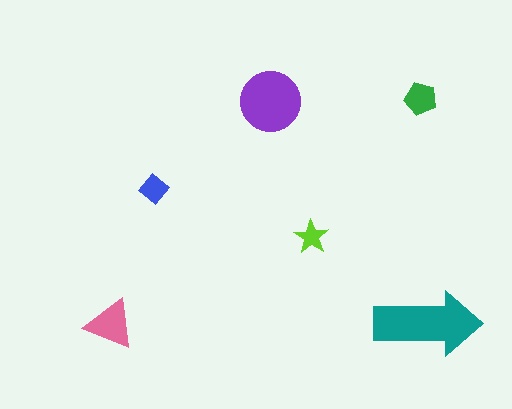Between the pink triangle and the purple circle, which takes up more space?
The purple circle.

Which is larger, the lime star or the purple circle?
The purple circle.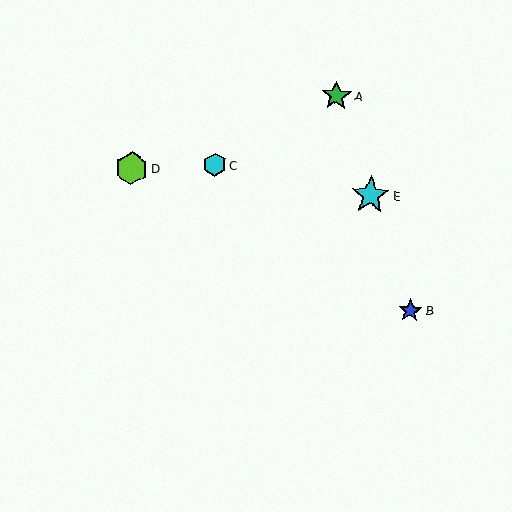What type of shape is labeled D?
Shape D is a lime hexagon.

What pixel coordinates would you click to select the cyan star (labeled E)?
Click at (371, 195) to select the cyan star E.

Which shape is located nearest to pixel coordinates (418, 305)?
The blue star (labeled B) at (410, 311) is nearest to that location.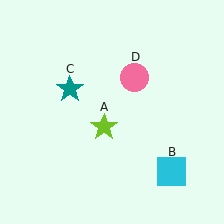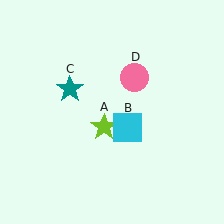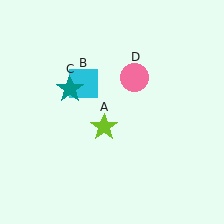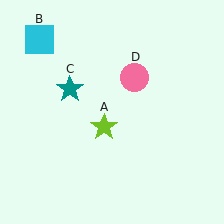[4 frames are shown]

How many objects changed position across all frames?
1 object changed position: cyan square (object B).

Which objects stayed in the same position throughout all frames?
Lime star (object A) and teal star (object C) and pink circle (object D) remained stationary.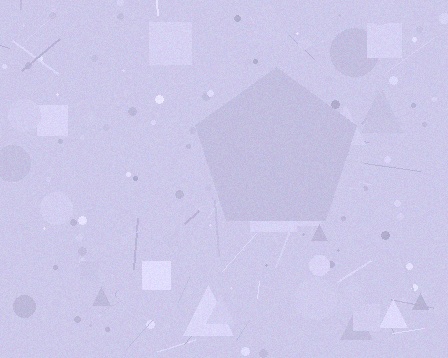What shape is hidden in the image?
A pentagon is hidden in the image.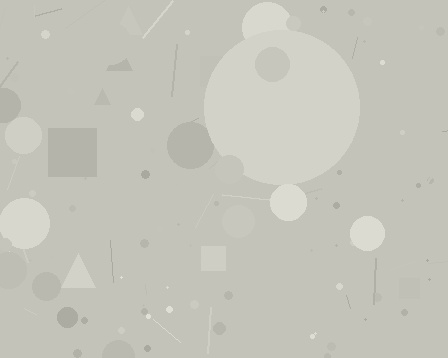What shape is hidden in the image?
A circle is hidden in the image.